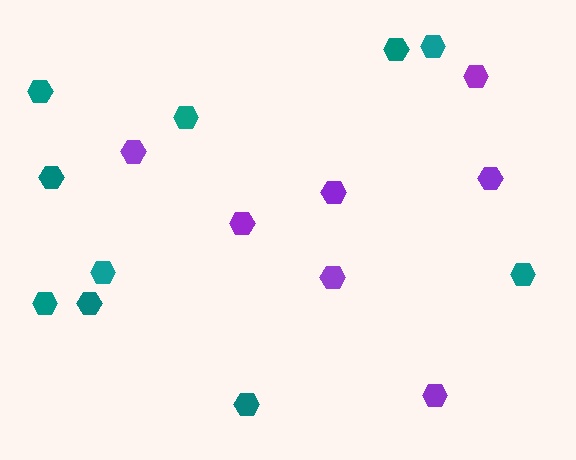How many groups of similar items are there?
There are 2 groups: one group of purple hexagons (7) and one group of teal hexagons (10).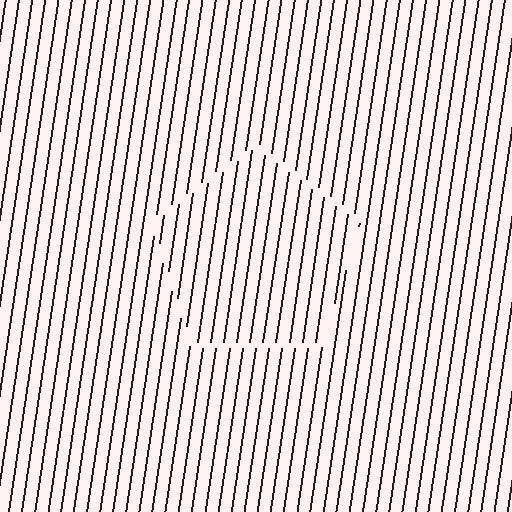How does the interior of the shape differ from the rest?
The interior of the shape contains the same grating, shifted by half a period — the contour is defined by the phase discontinuity where line-ends from the inner and outer gratings abut.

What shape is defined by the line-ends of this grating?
An illusory pentagon. The interior of the shape contains the same grating, shifted by half a period — the contour is defined by the phase discontinuity where line-ends from the inner and outer gratings abut.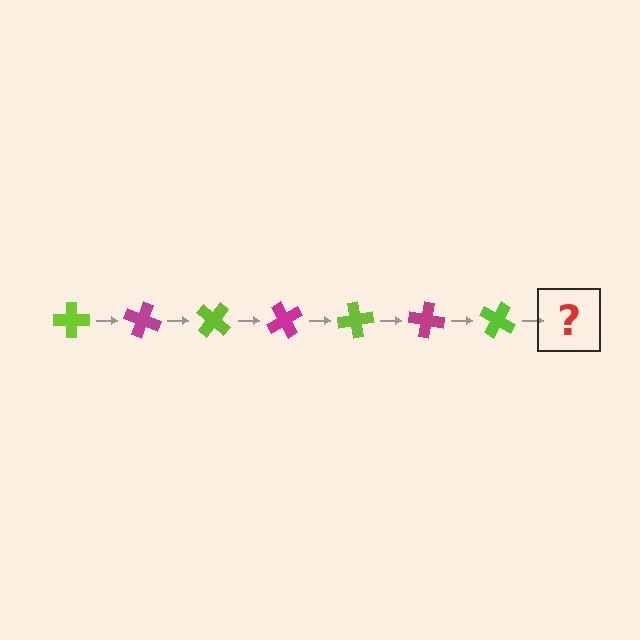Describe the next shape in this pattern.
It should be a magenta cross, rotated 140 degrees from the start.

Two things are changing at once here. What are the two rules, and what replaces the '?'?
The two rules are that it rotates 20 degrees each step and the color cycles through lime and magenta. The '?' should be a magenta cross, rotated 140 degrees from the start.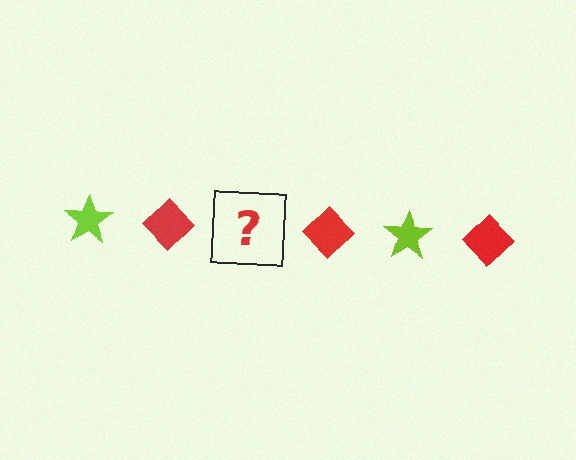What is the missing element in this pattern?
The missing element is a lime star.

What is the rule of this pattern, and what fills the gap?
The rule is that the pattern alternates between lime star and red diamond. The gap should be filled with a lime star.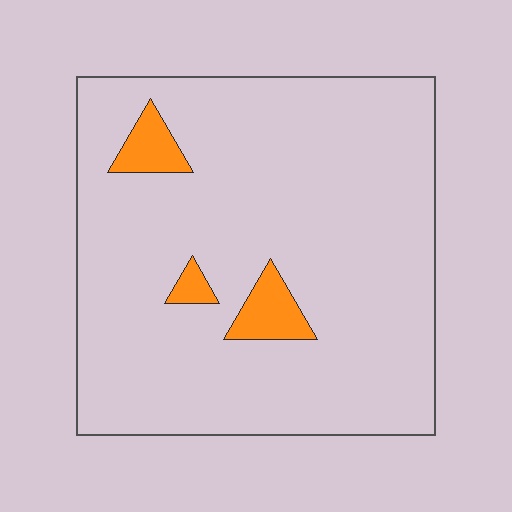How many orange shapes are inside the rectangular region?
3.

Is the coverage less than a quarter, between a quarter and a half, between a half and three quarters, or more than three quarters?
Less than a quarter.